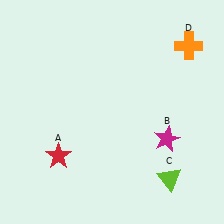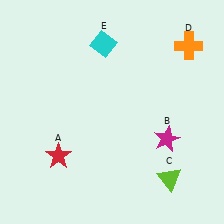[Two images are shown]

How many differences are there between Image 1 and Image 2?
There is 1 difference between the two images.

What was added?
A cyan diamond (E) was added in Image 2.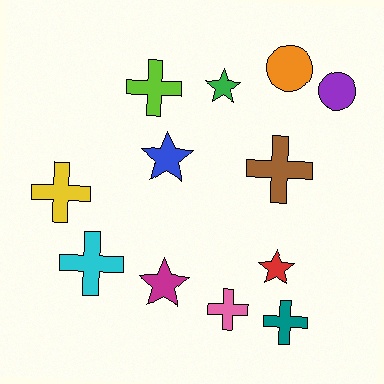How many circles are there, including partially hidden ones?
There are 2 circles.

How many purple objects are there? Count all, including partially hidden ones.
There is 1 purple object.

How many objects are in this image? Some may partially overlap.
There are 12 objects.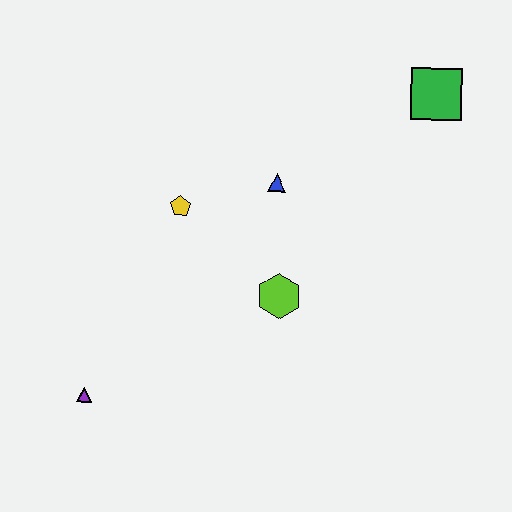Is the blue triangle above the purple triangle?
Yes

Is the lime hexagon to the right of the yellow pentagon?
Yes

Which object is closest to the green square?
The blue triangle is closest to the green square.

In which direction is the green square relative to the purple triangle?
The green square is to the right of the purple triangle.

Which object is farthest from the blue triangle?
The purple triangle is farthest from the blue triangle.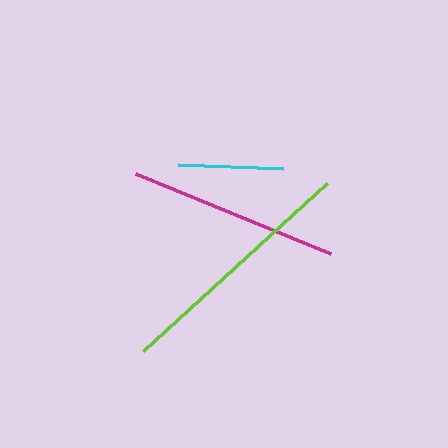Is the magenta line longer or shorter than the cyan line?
The magenta line is longer than the cyan line.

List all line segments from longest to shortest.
From longest to shortest: lime, magenta, cyan.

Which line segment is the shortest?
The cyan line is the shortest at approximately 105 pixels.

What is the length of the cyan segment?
The cyan segment is approximately 105 pixels long.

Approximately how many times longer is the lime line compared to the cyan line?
The lime line is approximately 2.4 times the length of the cyan line.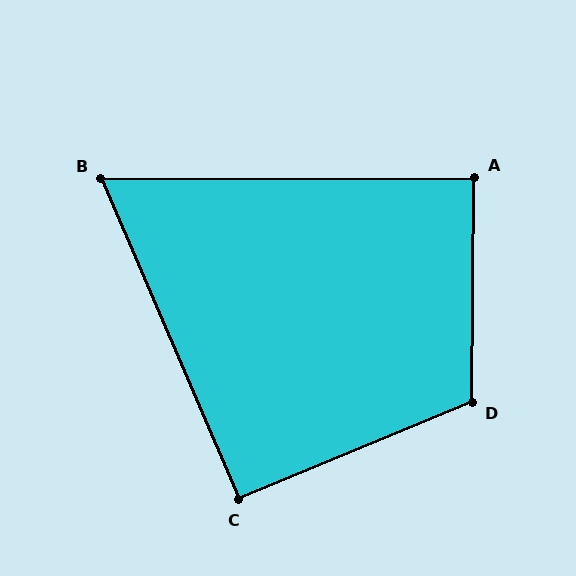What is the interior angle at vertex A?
Approximately 89 degrees (approximately right).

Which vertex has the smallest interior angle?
B, at approximately 67 degrees.